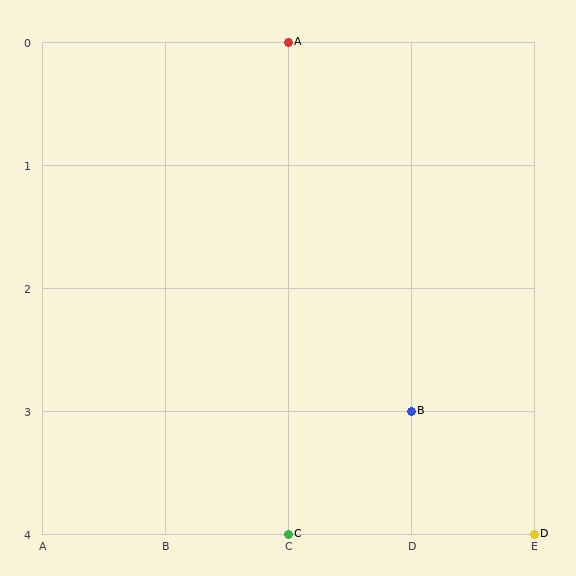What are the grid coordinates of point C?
Point C is at grid coordinates (C, 4).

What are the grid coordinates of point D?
Point D is at grid coordinates (E, 4).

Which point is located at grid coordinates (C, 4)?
Point C is at (C, 4).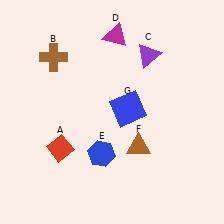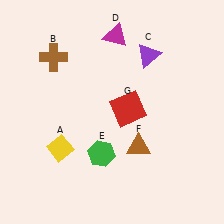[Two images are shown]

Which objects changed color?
A changed from red to yellow. E changed from blue to green. G changed from blue to red.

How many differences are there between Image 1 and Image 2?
There are 3 differences between the two images.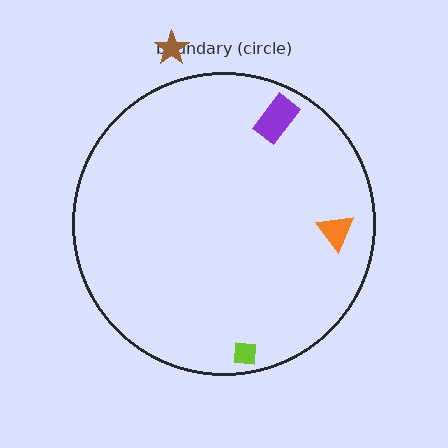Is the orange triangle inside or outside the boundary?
Inside.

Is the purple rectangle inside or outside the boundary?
Inside.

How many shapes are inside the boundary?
3 inside, 1 outside.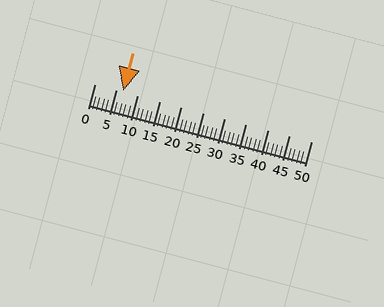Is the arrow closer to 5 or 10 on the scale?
The arrow is closer to 5.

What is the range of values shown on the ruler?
The ruler shows values from 0 to 50.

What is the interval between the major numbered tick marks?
The major tick marks are spaced 5 units apart.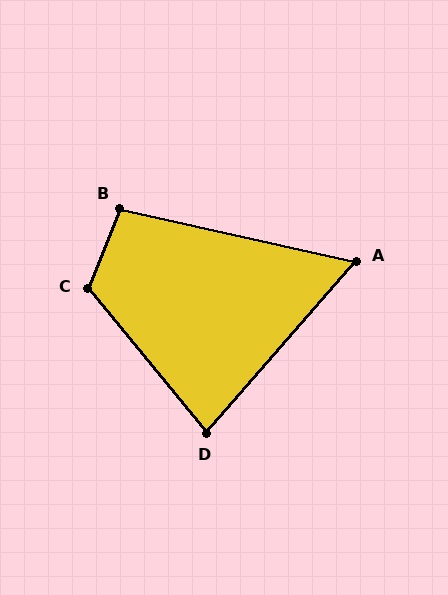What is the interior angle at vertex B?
Approximately 99 degrees (obtuse).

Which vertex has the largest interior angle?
C, at approximately 118 degrees.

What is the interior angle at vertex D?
Approximately 81 degrees (acute).